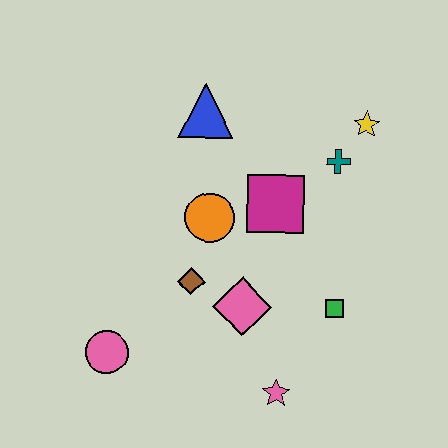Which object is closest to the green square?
The pink diamond is closest to the green square.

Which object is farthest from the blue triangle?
The pink star is farthest from the blue triangle.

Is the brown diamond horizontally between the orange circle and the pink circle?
Yes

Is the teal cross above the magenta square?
Yes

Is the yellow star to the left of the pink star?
No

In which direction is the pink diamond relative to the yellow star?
The pink diamond is below the yellow star.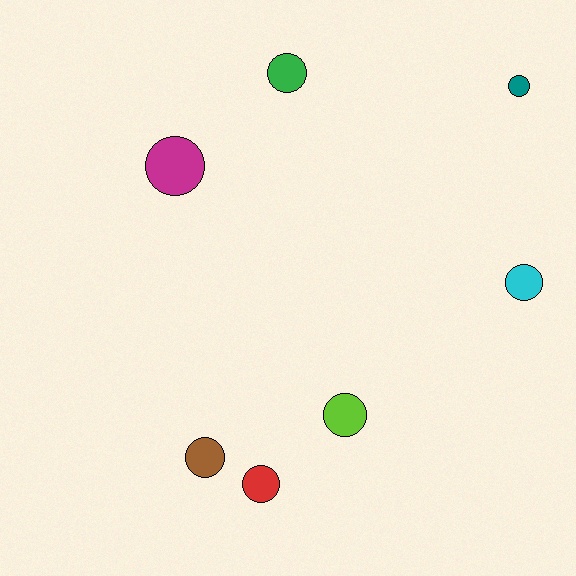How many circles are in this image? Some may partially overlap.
There are 7 circles.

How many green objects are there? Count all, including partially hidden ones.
There is 1 green object.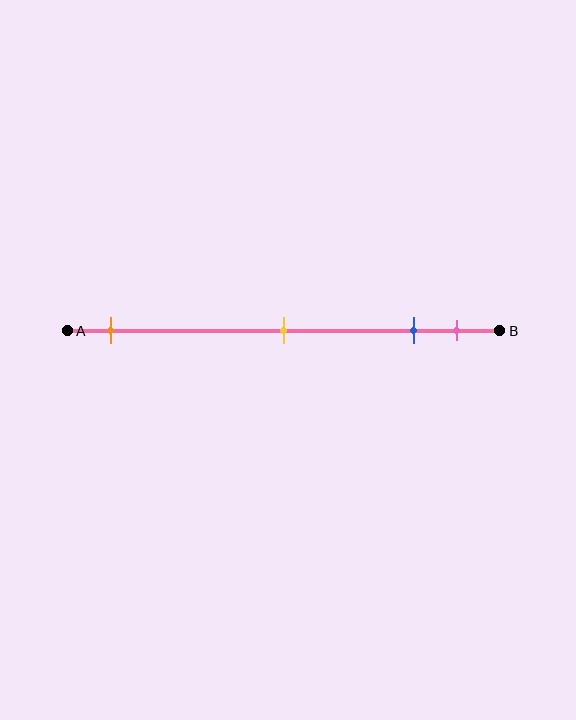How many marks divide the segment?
There are 4 marks dividing the segment.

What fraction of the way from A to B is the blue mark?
The blue mark is approximately 80% (0.8) of the way from A to B.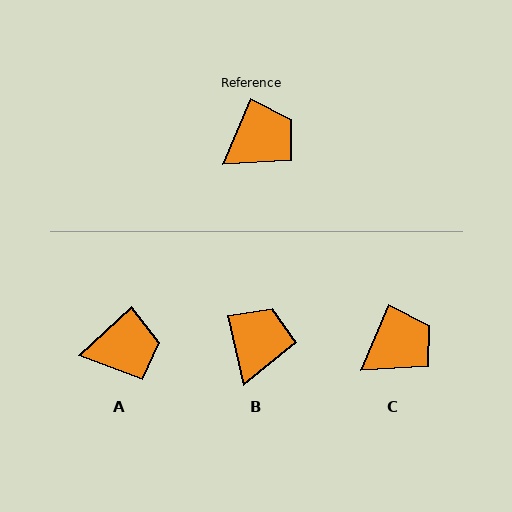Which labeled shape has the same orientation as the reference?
C.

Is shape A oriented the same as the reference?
No, it is off by about 24 degrees.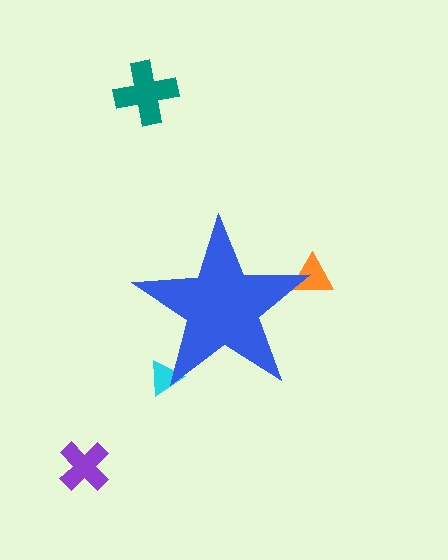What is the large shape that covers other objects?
A blue star.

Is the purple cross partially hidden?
No, the purple cross is fully visible.